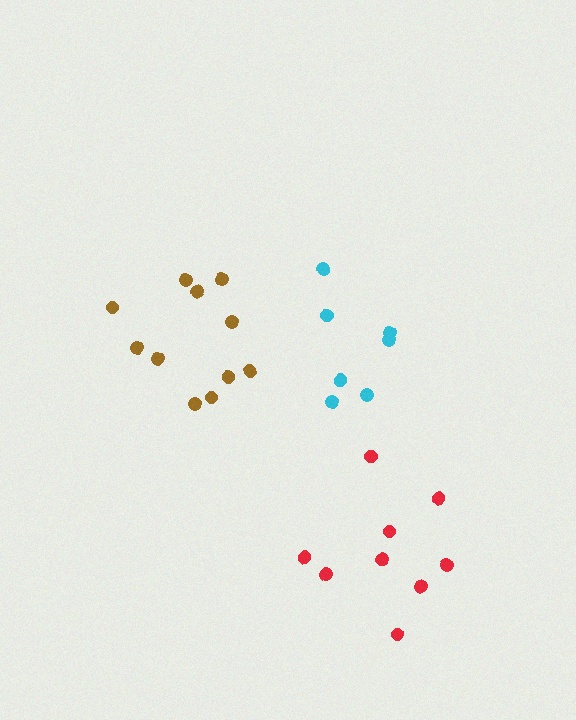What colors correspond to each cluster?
The clusters are colored: brown, red, cyan.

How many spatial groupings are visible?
There are 3 spatial groupings.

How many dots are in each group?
Group 1: 11 dots, Group 2: 9 dots, Group 3: 7 dots (27 total).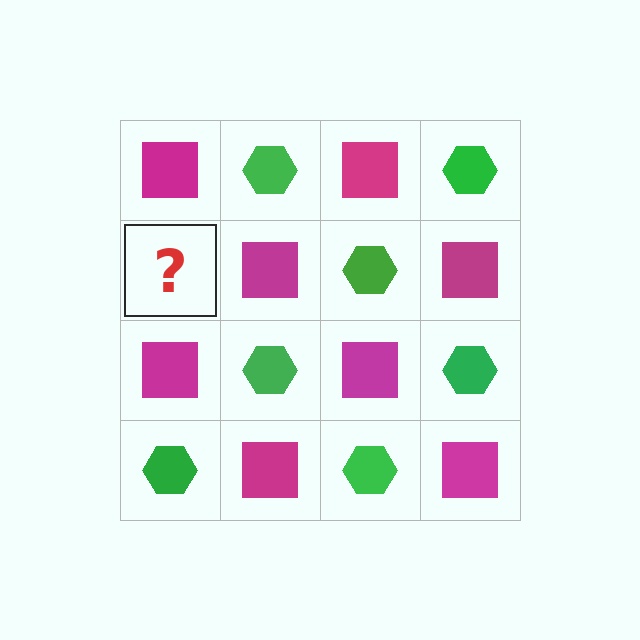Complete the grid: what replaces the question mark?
The question mark should be replaced with a green hexagon.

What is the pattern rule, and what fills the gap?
The rule is that it alternates magenta square and green hexagon in a checkerboard pattern. The gap should be filled with a green hexagon.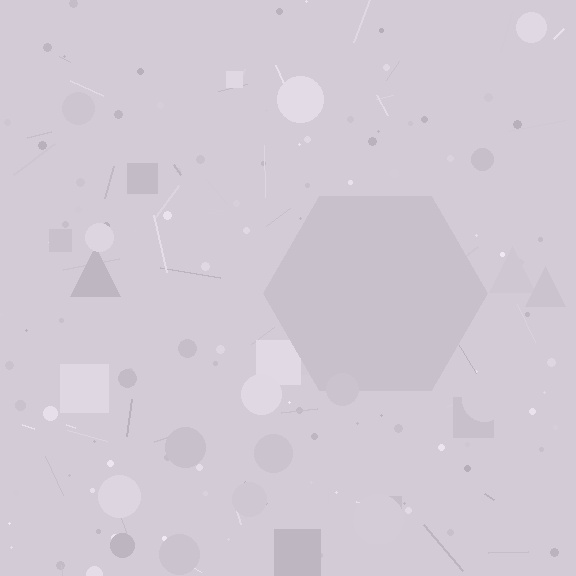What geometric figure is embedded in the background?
A hexagon is embedded in the background.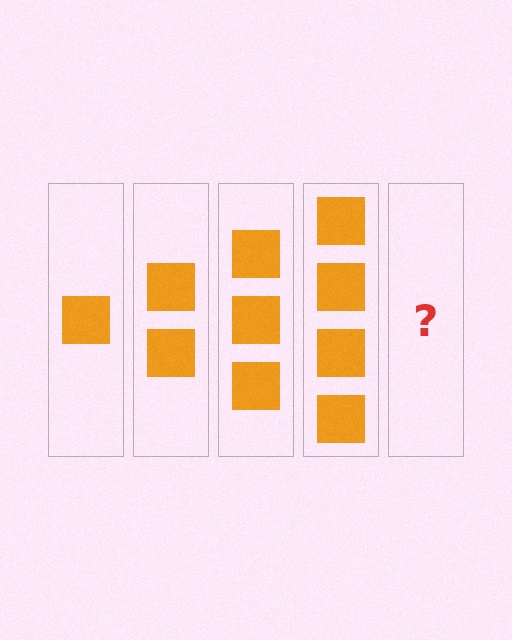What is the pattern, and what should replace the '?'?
The pattern is that each step adds one more square. The '?' should be 5 squares.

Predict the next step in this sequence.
The next step is 5 squares.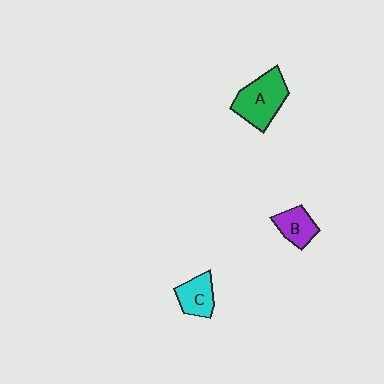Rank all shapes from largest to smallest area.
From largest to smallest: A (green), C (cyan), B (purple).